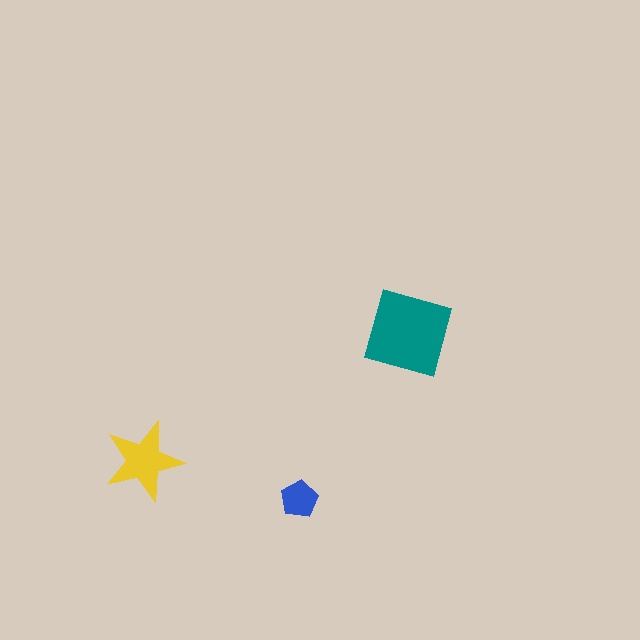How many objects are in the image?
There are 3 objects in the image.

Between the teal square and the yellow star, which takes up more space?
The teal square.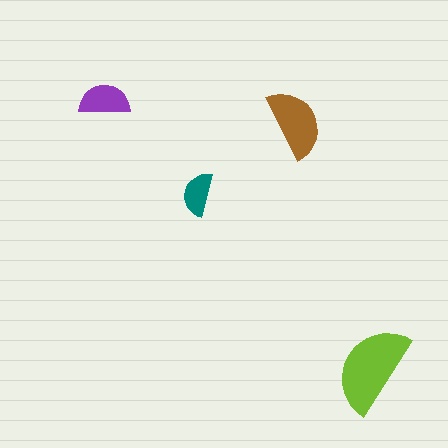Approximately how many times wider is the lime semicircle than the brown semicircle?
About 1.5 times wider.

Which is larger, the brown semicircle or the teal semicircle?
The brown one.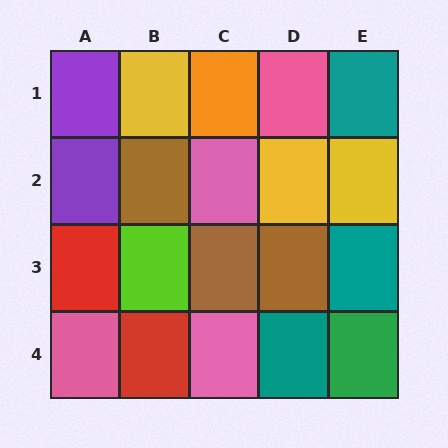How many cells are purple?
2 cells are purple.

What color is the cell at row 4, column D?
Teal.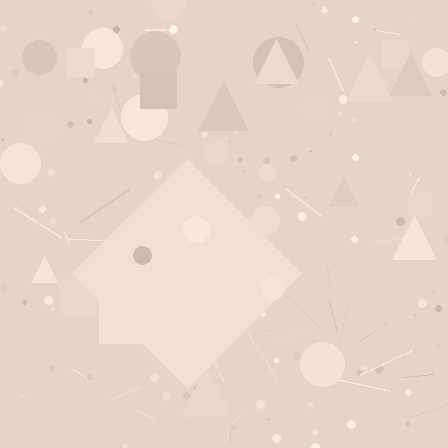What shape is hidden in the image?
A diamond is hidden in the image.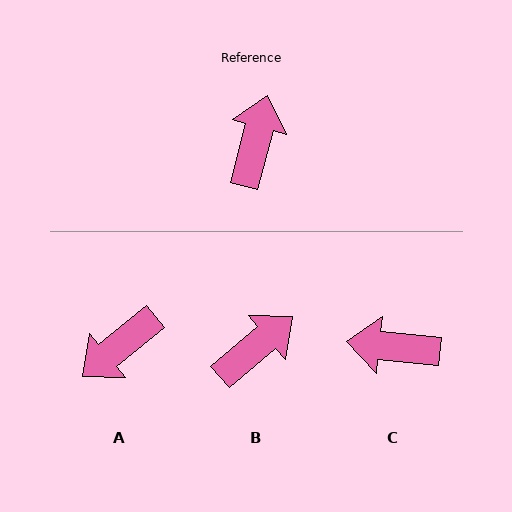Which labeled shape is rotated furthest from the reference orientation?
A, about 144 degrees away.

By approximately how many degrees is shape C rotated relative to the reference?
Approximately 98 degrees counter-clockwise.